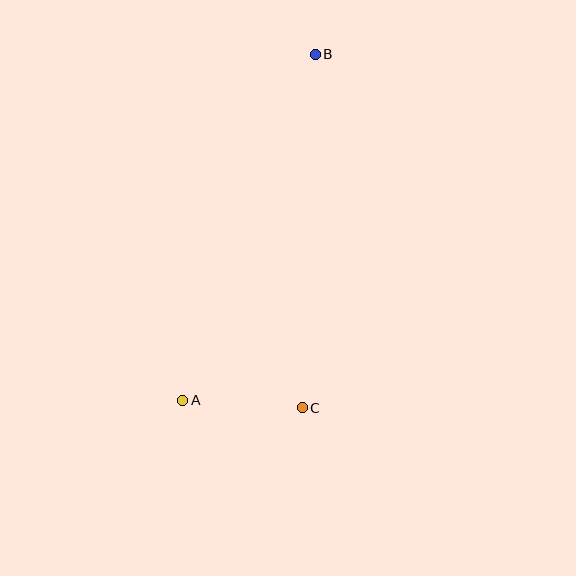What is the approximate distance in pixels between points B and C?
The distance between B and C is approximately 354 pixels.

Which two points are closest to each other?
Points A and C are closest to each other.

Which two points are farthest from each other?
Points A and B are farthest from each other.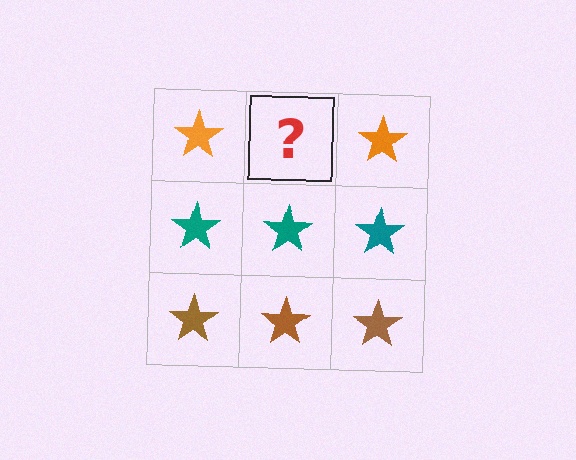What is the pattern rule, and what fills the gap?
The rule is that each row has a consistent color. The gap should be filled with an orange star.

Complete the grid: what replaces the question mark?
The question mark should be replaced with an orange star.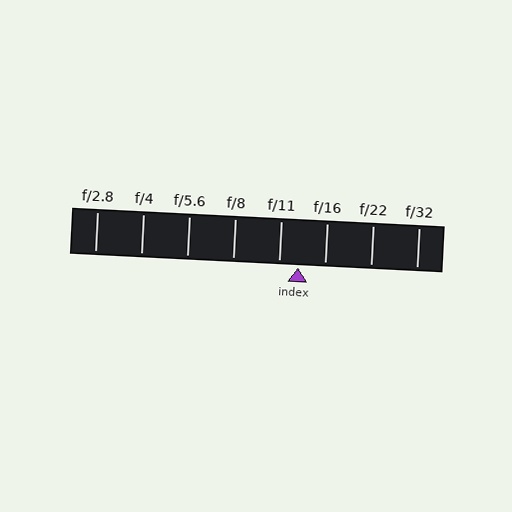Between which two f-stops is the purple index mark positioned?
The index mark is between f/11 and f/16.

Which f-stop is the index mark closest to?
The index mark is closest to f/11.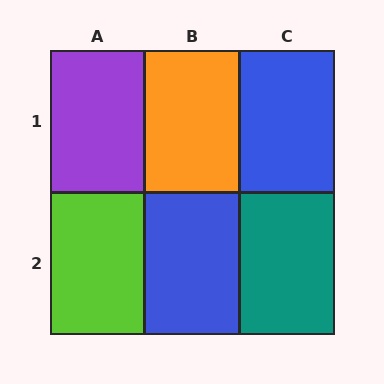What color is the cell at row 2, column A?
Lime.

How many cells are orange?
1 cell is orange.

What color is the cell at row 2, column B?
Blue.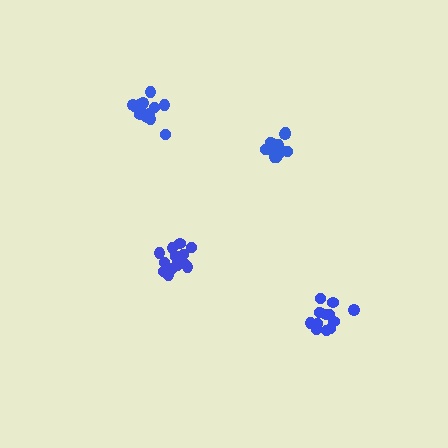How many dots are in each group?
Group 1: 15 dots, Group 2: 16 dots, Group 3: 14 dots, Group 4: 14 dots (59 total).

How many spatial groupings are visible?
There are 4 spatial groupings.